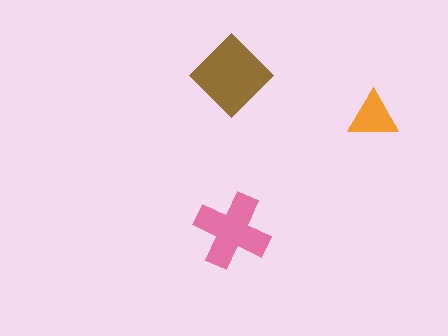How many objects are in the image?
There are 3 objects in the image.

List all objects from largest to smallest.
The brown diamond, the pink cross, the orange triangle.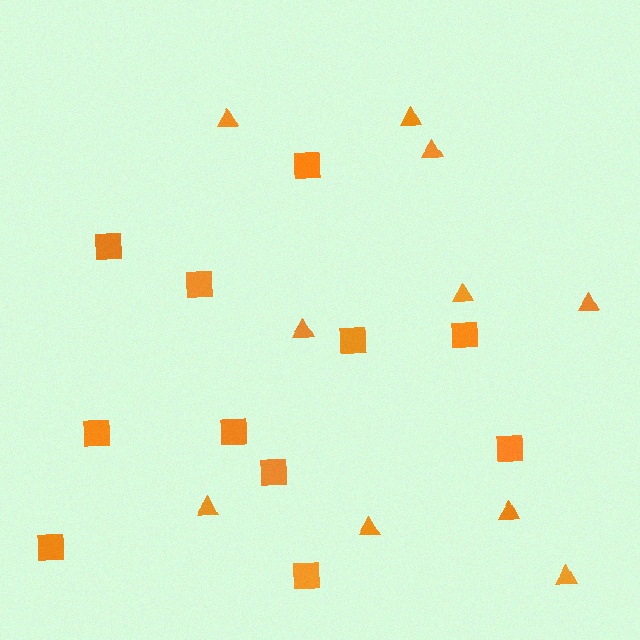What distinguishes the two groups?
There are 2 groups: one group of triangles (10) and one group of squares (11).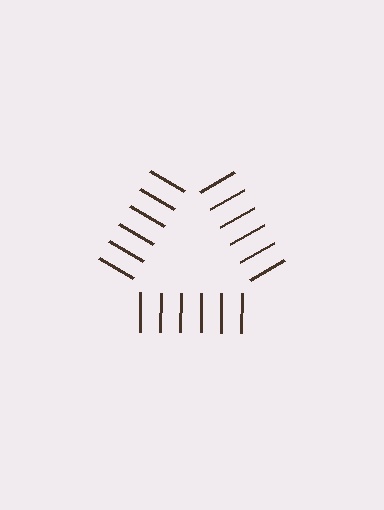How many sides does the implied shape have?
3 sides — the line-ends trace a triangle.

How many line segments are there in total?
18 — 6 along each of the 3 edges.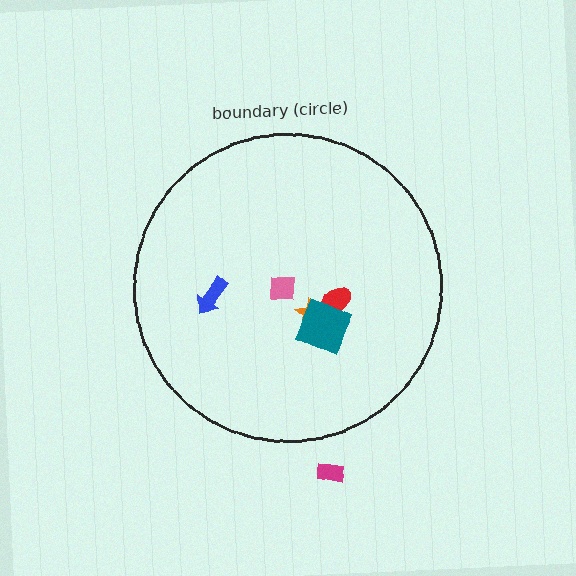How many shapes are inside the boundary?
5 inside, 1 outside.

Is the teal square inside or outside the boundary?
Inside.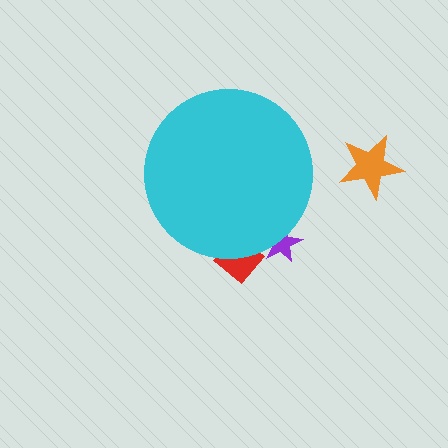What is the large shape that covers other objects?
A cyan circle.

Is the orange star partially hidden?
No, the orange star is fully visible.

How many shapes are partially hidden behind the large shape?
2 shapes are partially hidden.